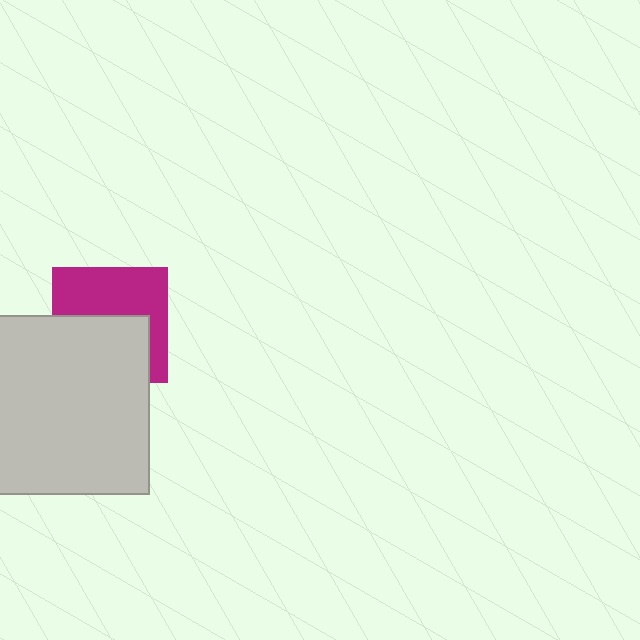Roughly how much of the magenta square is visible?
About half of it is visible (roughly 50%).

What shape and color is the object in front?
The object in front is a light gray rectangle.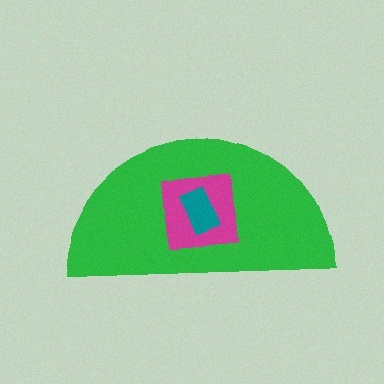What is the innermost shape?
The teal rectangle.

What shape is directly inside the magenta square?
The teal rectangle.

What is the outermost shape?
The green semicircle.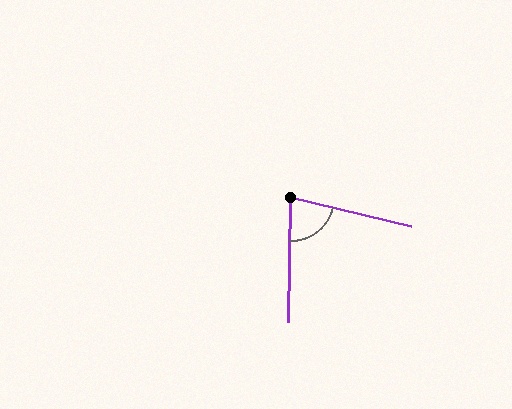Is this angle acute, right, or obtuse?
It is acute.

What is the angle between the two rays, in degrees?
Approximately 78 degrees.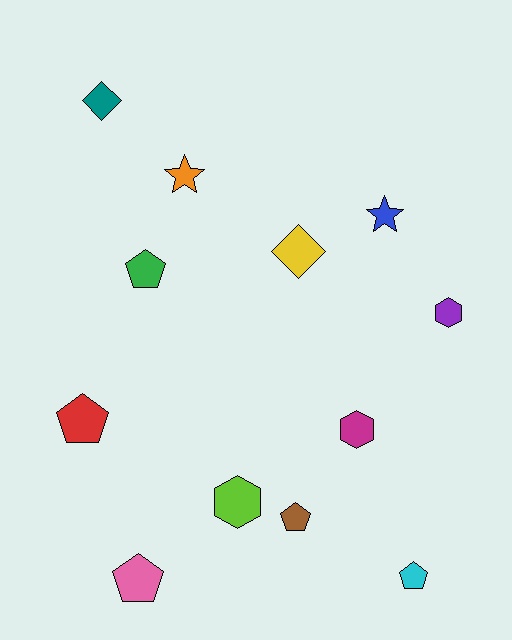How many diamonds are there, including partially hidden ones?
There are 2 diamonds.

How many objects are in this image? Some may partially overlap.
There are 12 objects.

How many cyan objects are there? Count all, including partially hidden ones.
There is 1 cyan object.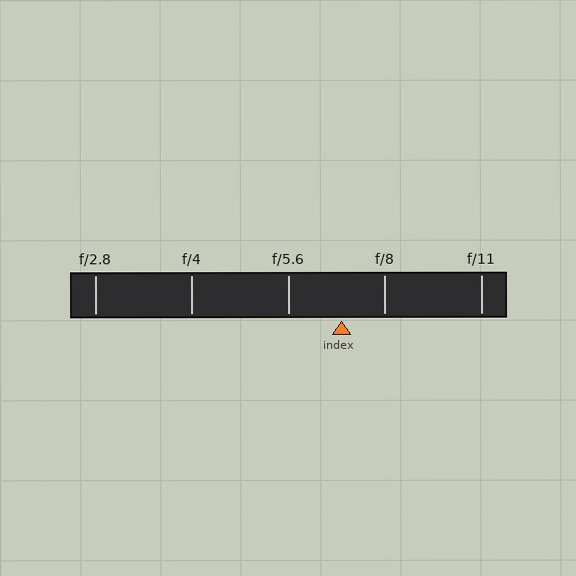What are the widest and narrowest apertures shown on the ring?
The widest aperture shown is f/2.8 and the narrowest is f/11.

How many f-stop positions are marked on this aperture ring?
There are 5 f-stop positions marked.